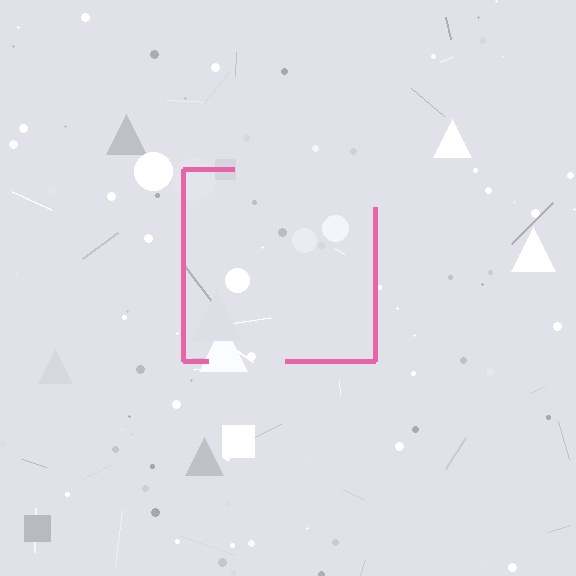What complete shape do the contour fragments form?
The contour fragments form a square.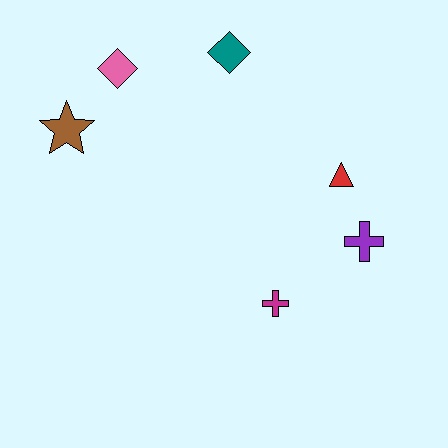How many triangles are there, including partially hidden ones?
There is 1 triangle.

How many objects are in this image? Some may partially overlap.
There are 6 objects.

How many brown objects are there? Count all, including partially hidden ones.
There is 1 brown object.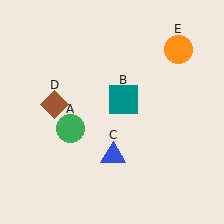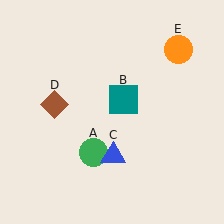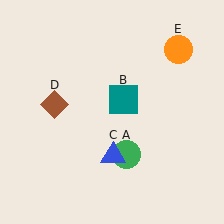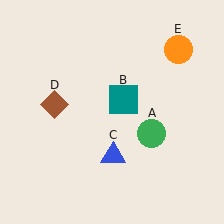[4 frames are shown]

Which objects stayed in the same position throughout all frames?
Teal square (object B) and blue triangle (object C) and brown diamond (object D) and orange circle (object E) remained stationary.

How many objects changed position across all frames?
1 object changed position: green circle (object A).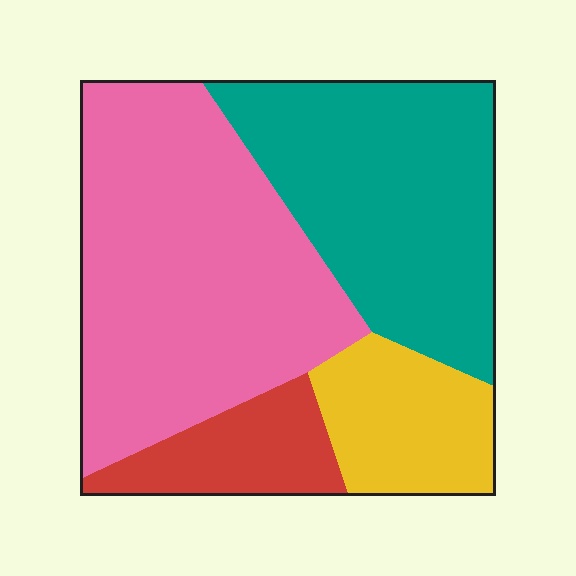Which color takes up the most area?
Pink, at roughly 45%.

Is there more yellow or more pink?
Pink.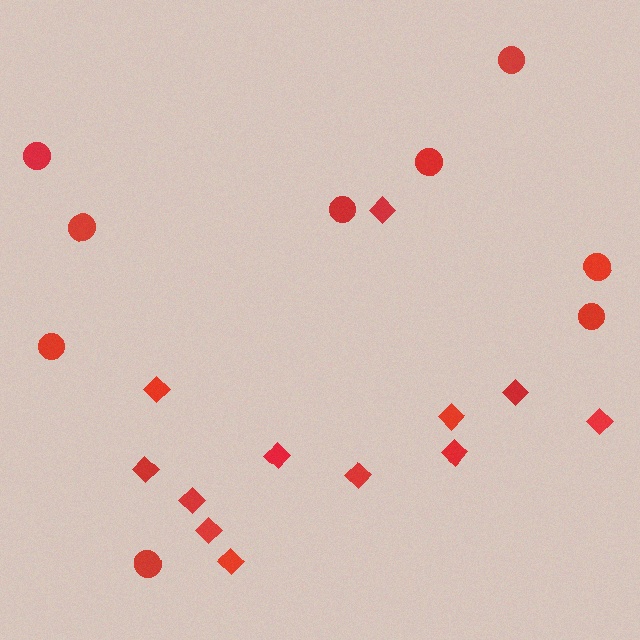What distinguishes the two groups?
There are 2 groups: one group of circles (9) and one group of diamonds (12).